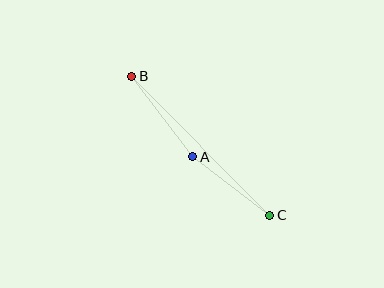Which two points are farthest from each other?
Points B and C are farthest from each other.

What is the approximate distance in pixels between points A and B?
The distance between A and B is approximately 101 pixels.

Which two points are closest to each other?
Points A and C are closest to each other.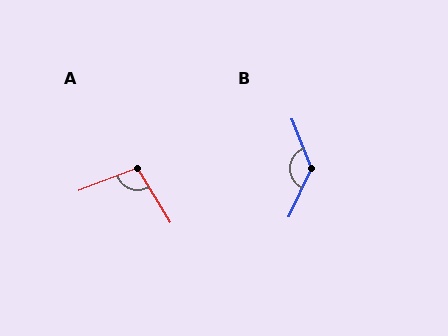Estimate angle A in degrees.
Approximately 100 degrees.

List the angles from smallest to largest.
A (100°), B (133°).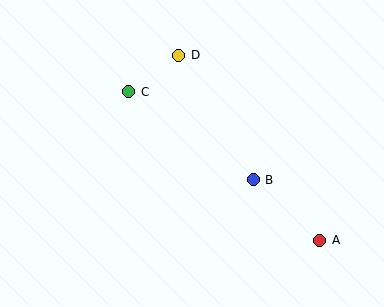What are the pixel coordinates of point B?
Point B is at (253, 180).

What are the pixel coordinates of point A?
Point A is at (320, 240).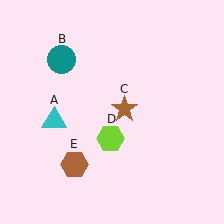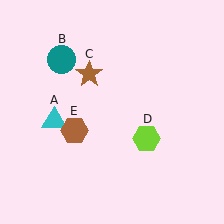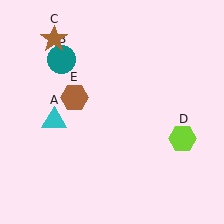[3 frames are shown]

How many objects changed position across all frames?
3 objects changed position: brown star (object C), lime hexagon (object D), brown hexagon (object E).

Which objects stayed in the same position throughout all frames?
Cyan triangle (object A) and teal circle (object B) remained stationary.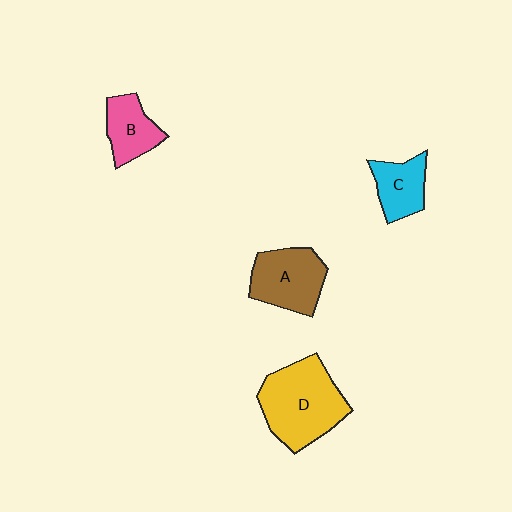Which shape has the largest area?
Shape D (yellow).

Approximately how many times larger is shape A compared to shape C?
Approximately 1.5 times.